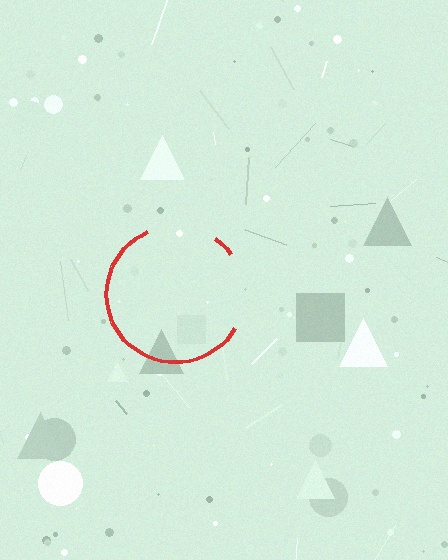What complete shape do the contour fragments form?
The contour fragments form a circle.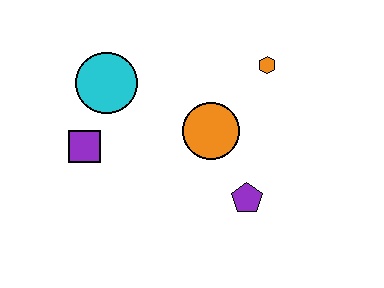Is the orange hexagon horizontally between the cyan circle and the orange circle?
No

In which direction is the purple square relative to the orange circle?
The purple square is to the left of the orange circle.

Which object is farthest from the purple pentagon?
The cyan circle is farthest from the purple pentagon.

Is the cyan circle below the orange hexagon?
Yes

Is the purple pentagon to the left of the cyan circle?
No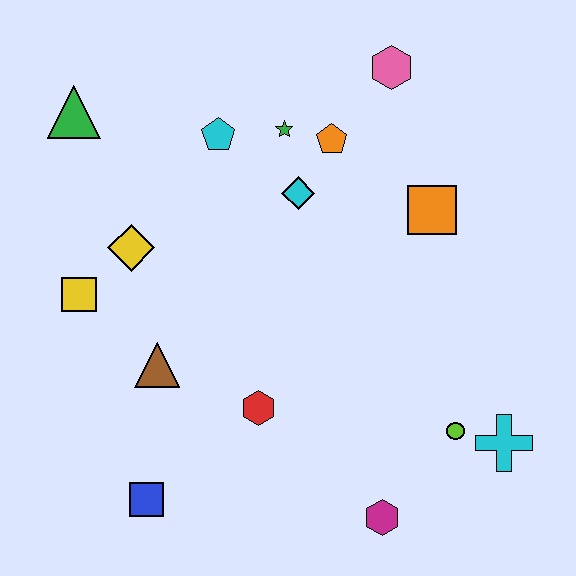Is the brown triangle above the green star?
No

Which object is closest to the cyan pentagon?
The green star is closest to the cyan pentagon.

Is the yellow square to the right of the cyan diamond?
No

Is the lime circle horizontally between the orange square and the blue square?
No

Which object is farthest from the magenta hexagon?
The green triangle is farthest from the magenta hexagon.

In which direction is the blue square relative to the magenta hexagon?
The blue square is to the left of the magenta hexagon.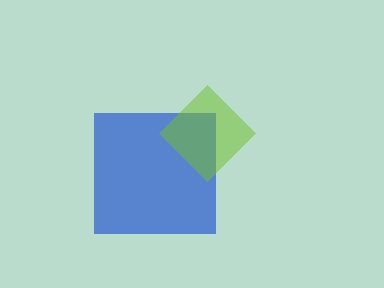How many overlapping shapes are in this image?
There are 2 overlapping shapes in the image.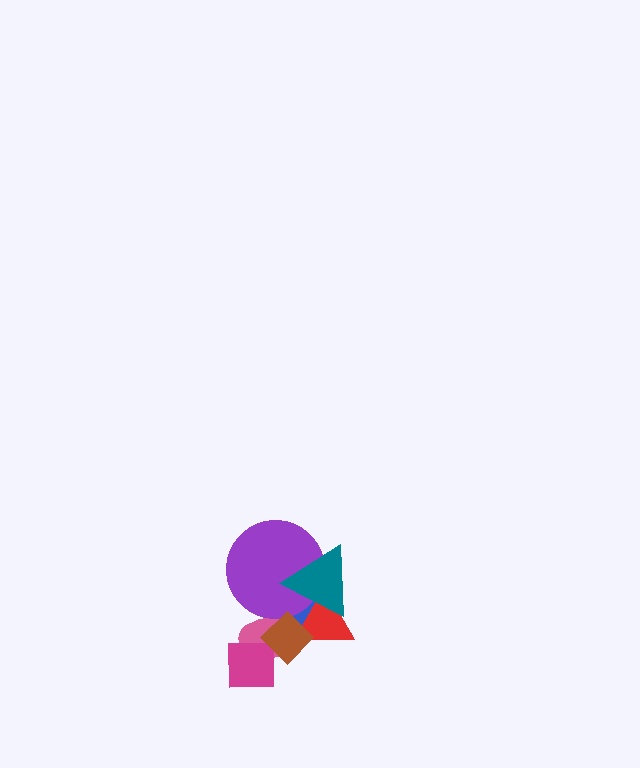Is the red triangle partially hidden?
Yes, it is partially covered by another shape.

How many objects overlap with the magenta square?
2 objects overlap with the magenta square.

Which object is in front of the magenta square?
The brown diamond is in front of the magenta square.